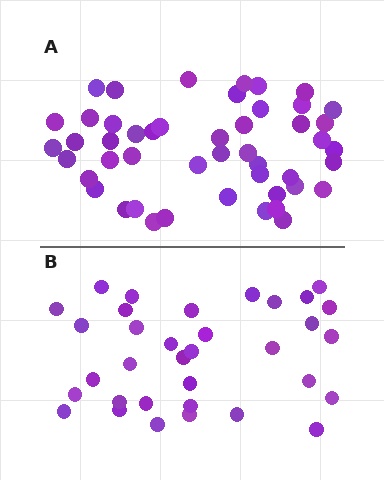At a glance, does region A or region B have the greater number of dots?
Region A (the top region) has more dots.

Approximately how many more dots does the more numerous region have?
Region A has approximately 15 more dots than region B.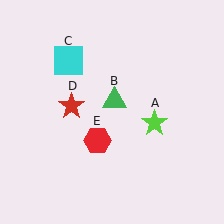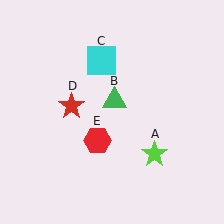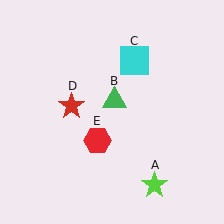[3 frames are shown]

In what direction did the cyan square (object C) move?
The cyan square (object C) moved right.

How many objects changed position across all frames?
2 objects changed position: lime star (object A), cyan square (object C).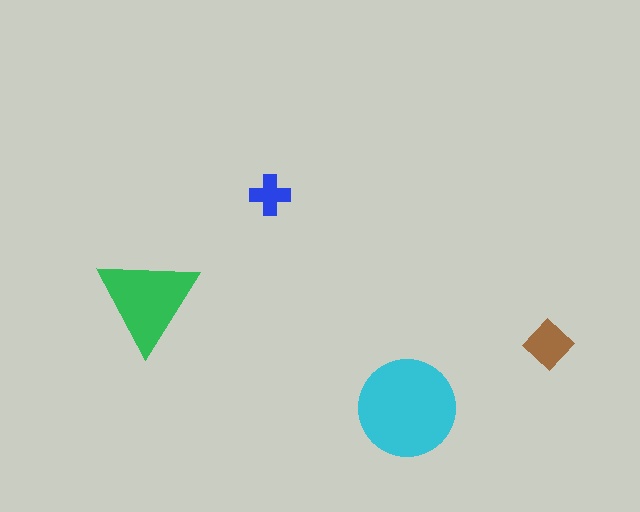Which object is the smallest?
The blue cross.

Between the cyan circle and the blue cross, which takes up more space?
The cyan circle.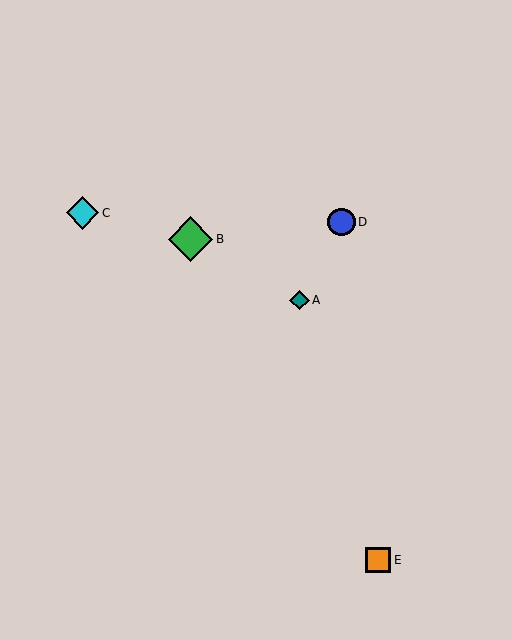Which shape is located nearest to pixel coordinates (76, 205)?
The cyan diamond (labeled C) at (83, 213) is nearest to that location.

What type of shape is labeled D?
Shape D is a blue circle.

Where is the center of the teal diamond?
The center of the teal diamond is at (299, 300).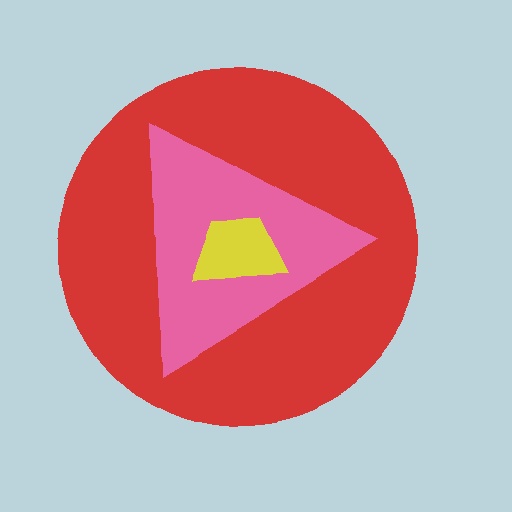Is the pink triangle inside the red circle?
Yes.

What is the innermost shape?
The yellow trapezoid.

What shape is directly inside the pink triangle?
The yellow trapezoid.